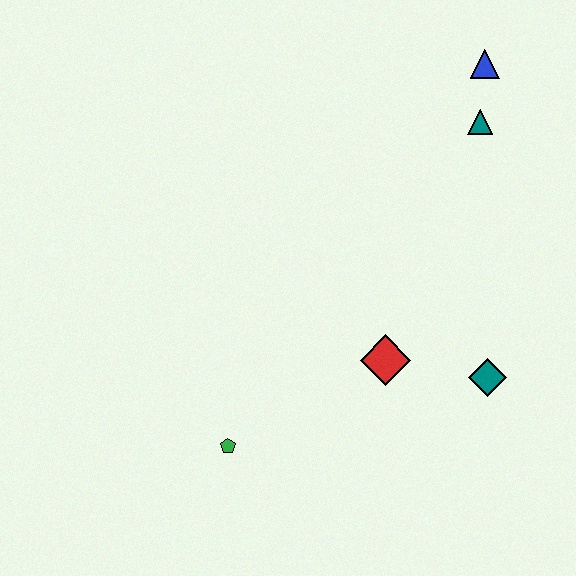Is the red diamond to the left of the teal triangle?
Yes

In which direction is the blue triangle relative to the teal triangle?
The blue triangle is above the teal triangle.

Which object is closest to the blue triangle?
The teal triangle is closest to the blue triangle.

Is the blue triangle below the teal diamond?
No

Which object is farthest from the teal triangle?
The green pentagon is farthest from the teal triangle.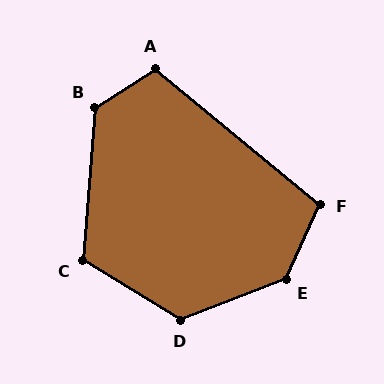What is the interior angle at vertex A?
Approximately 108 degrees (obtuse).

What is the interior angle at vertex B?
Approximately 127 degrees (obtuse).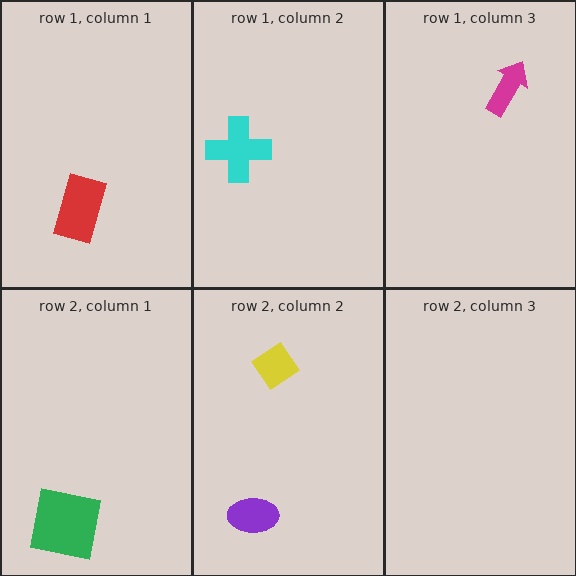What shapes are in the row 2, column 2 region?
The yellow diamond, the purple ellipse.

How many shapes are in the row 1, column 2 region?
1.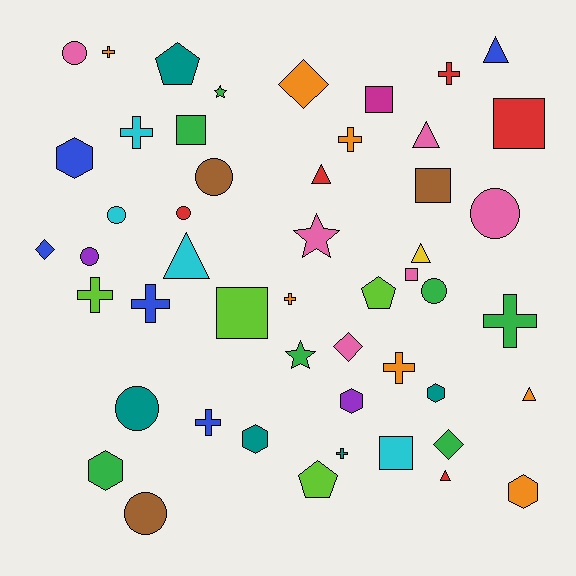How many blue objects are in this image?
There are 5 blue objects.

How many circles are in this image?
There are 9 circles.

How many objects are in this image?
There are 50 objects.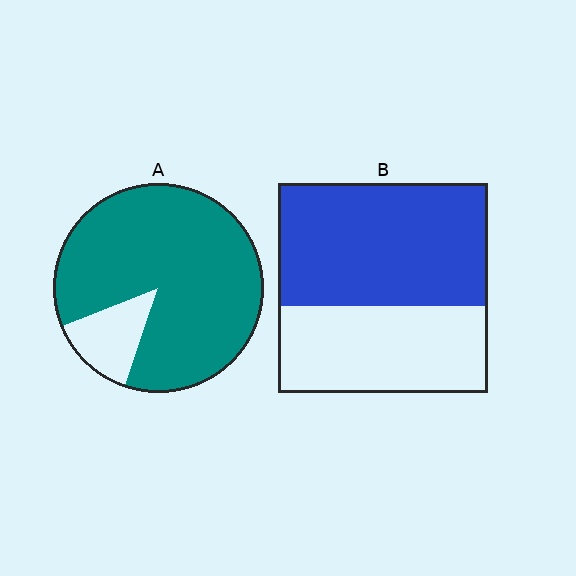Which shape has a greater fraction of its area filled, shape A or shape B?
Shape A.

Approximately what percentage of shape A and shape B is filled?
A is approximately 85% and B is approximately 60%.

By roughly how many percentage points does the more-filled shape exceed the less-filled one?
By roughly 30 percentage points (A over B).